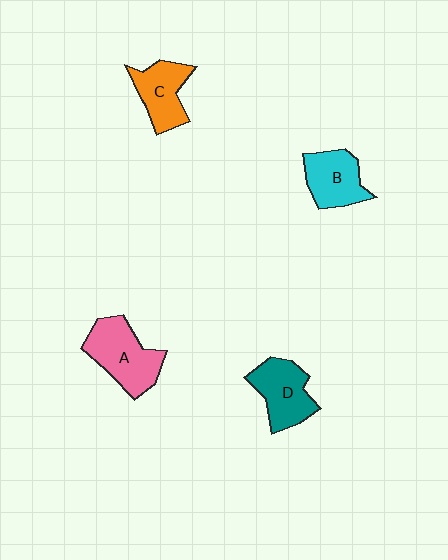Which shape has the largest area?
Shape A (pink).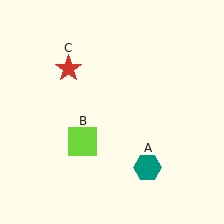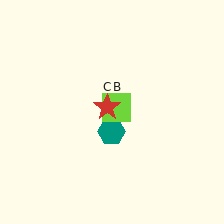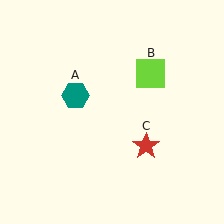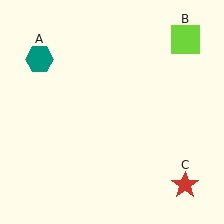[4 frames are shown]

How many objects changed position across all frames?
3 objects changed position: teal hexagon (object A), lime square (object B), red star (object C).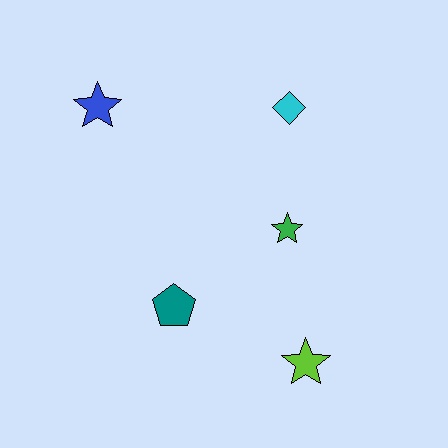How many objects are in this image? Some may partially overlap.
There are 5 objects.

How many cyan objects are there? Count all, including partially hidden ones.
There is 1 cyan object.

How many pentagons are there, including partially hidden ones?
There is 1 pentagon.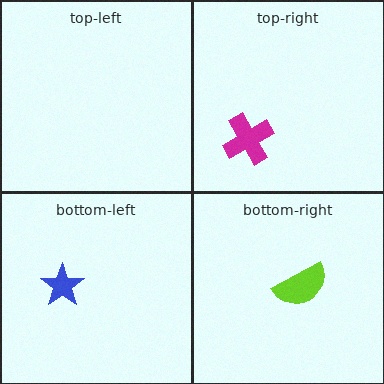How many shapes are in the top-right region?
1.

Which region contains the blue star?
The bottom-left region.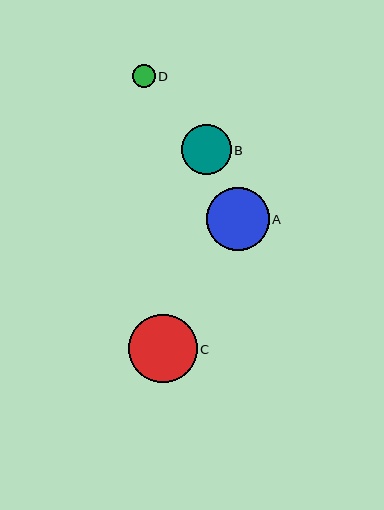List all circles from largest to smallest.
From largest to smallest: C, A, B, D.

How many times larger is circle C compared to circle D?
Circle C is approximately 3.0 times the size of circle D.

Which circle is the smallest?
Circle D is the smallest with a size of approximately 23 pixels.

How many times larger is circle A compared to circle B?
Circle A is approximately 1.3 times the size of circle B.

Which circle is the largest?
Circle C is the largest with a size of approximately 68 pixels.